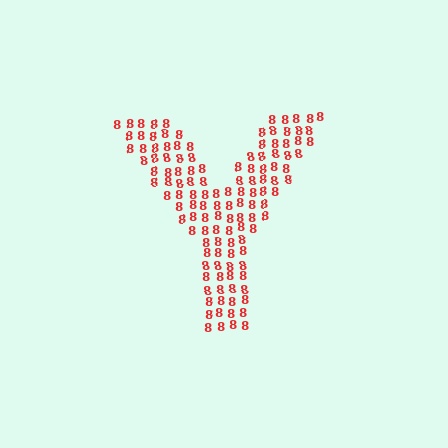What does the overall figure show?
The overall figure shows the letter Y.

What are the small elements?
The small elements are digit 8's.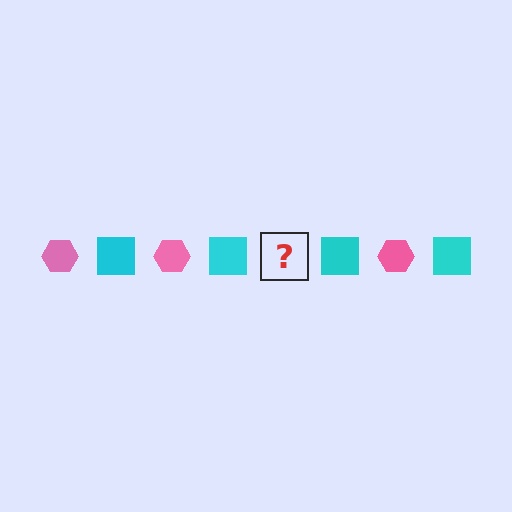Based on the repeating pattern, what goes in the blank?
The blank should be a pink hexagon.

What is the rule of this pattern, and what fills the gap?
The rule is that the pattern alternates between pink hexagon and cyan square. The gap should be filled with a pink hexagon.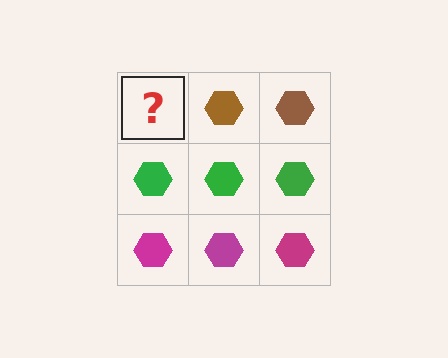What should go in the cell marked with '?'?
The missing cell should contain a brown hexagon.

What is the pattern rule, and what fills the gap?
The rule is that each row has a consistent color. The gap should be filled with a brown hexagon.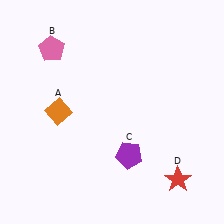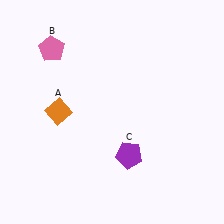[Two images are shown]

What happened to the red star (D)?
The red star (D) was removed in Image 2. It was in the bottom-right area of Image 1.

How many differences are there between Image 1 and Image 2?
There is 1 difference between the two images.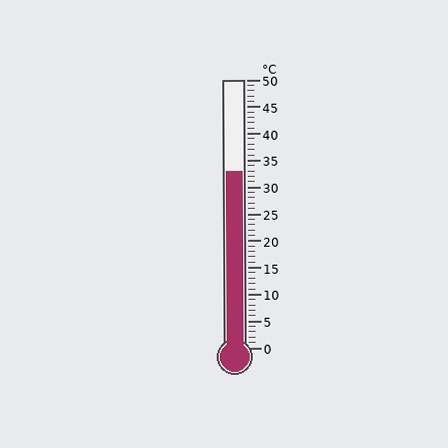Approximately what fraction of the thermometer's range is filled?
The thermometer is filled to approximately 65% of its range.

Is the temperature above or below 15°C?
The temperature is above 15°C.